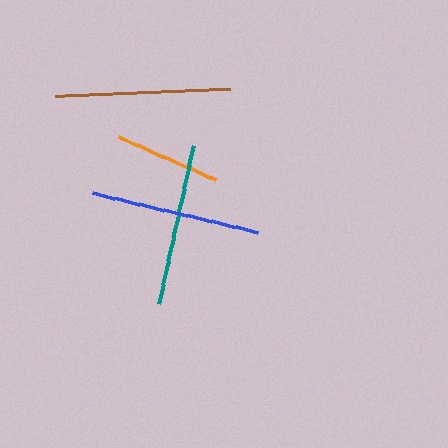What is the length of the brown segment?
The brown segment is approximately 175 pixels long.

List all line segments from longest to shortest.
From longest to shortest: brown, blue, teal, orange.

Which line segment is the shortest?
The orange line is the shortest at approximately 106 pixels.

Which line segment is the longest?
The brown line is the longest at approximately 175 pixels.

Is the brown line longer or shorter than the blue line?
The brown line is longer than the blue line.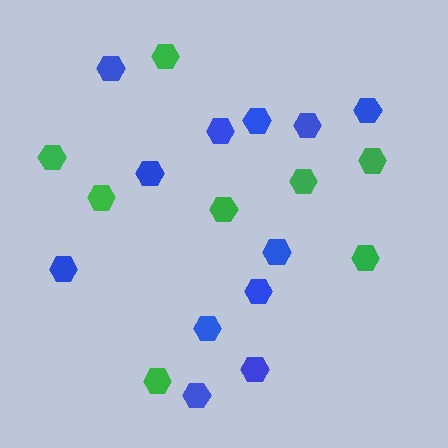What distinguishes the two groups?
There are 2 groups: one group of green hexagons (8) and one group of blue hexagons (12).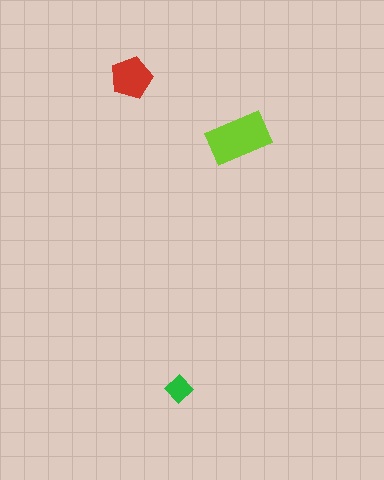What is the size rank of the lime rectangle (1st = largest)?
1st.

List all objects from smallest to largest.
The green diamond, the red pentagon, the lime rectangle.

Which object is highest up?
The red pentagon is topmost.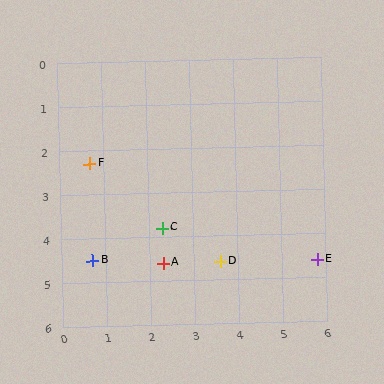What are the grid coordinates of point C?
Point C is at approximately (2.3, 3.8).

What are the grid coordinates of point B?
Point B is at approximately (0.7, 4.5).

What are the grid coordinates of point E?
Point E is at approximately (5.8, 4.6).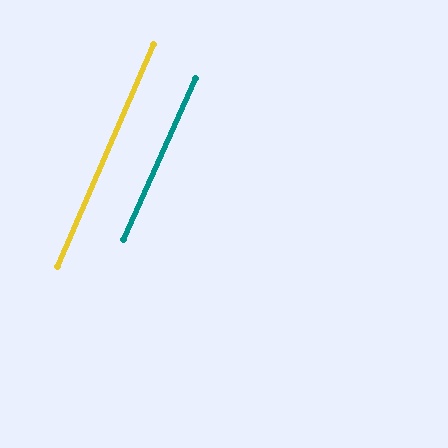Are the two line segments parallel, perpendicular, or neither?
Parallel — their directions differ by only 0.9°.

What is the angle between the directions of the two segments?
Approximately 1 degree.